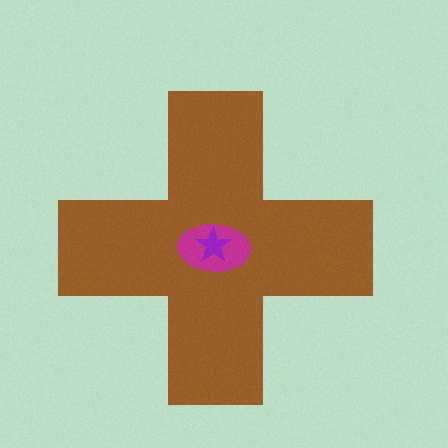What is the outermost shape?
The brown cross.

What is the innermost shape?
The purple star.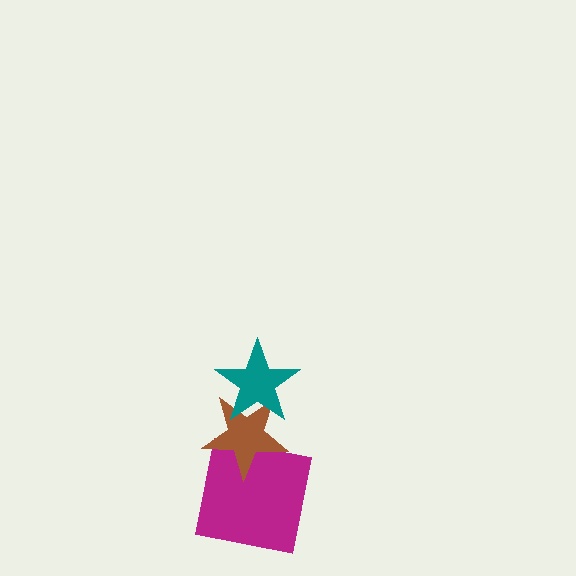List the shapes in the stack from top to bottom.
From top to bottom: the teal star, the brown star, the magenta square.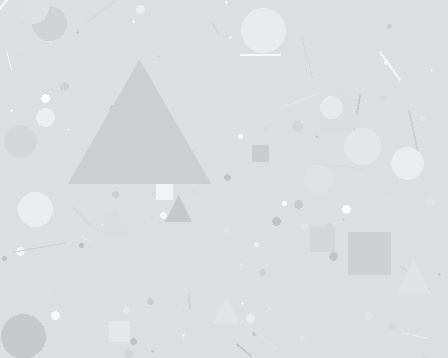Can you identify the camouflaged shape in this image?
The camouflaged shape is a triangle.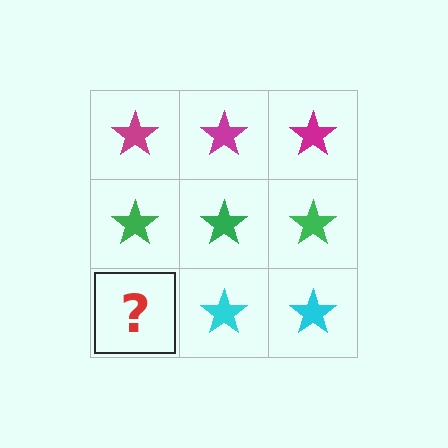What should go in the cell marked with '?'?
The missing cell should contain a cyan star.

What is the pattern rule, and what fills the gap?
The rule is that each row has a consistent color. The gap should be filled with a cyan star.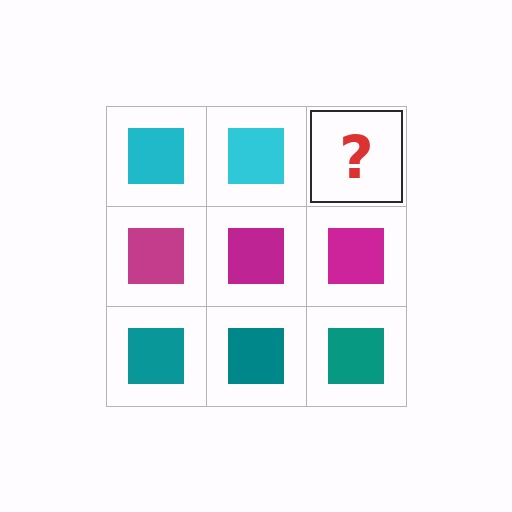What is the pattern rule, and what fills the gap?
The rule is that each row has a consistent color. The gap should be filled with a cyan square.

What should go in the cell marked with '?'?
The missing cell should contain a cyan square.